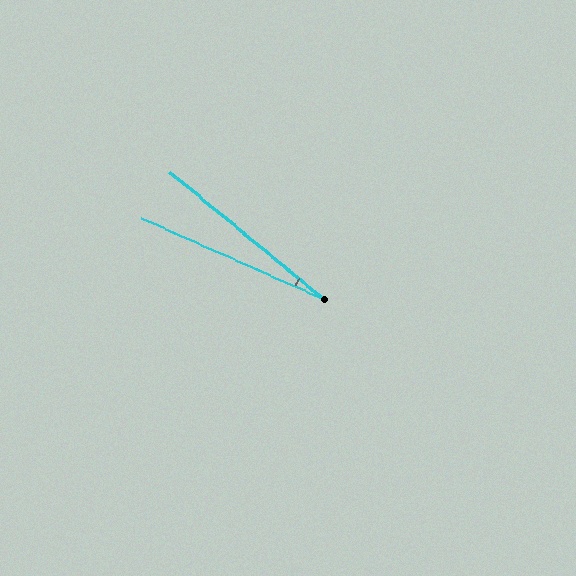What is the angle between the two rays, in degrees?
Approximately 16 degrees.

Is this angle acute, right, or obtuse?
It is acute.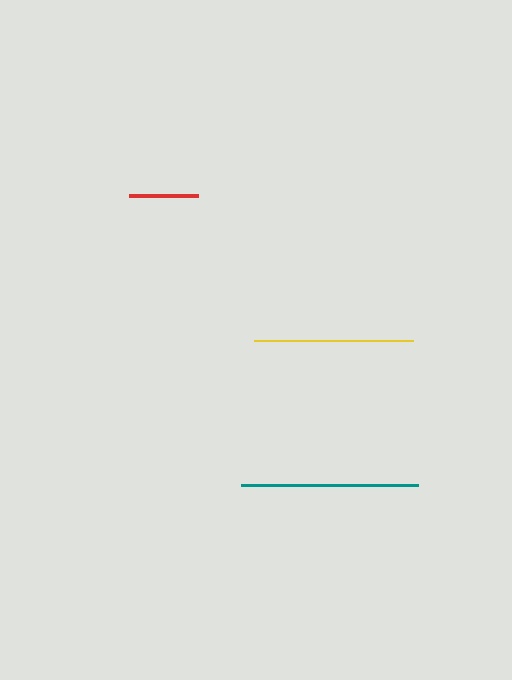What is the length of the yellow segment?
The yellow segment is approximately 159 pixels long.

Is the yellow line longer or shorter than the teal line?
The teal line is longer than the yellow line.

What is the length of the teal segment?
The teal segment is approximately 177 pixels long.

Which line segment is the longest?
The teal line is the longest at approximately 177 pixels.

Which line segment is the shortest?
The red line is the shortest at approximately 69 pixels.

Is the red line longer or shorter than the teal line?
The teal line is longer than the red line.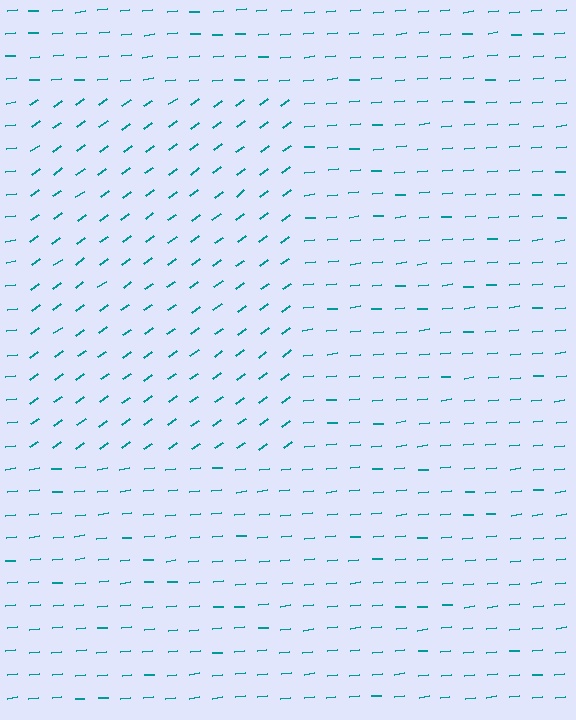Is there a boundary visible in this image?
Yes, there is a texture boundary formed by a change in line orientation.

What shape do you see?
I see a rectangle.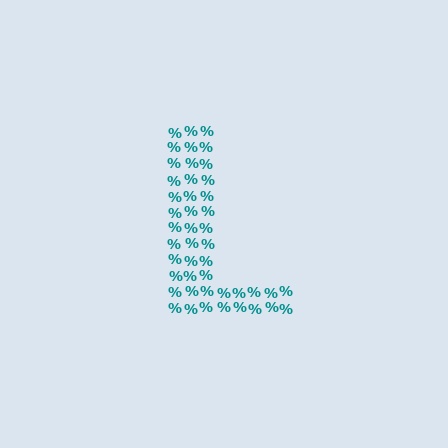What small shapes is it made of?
It is made of small percent signs.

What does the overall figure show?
The overall figure shows the letter L.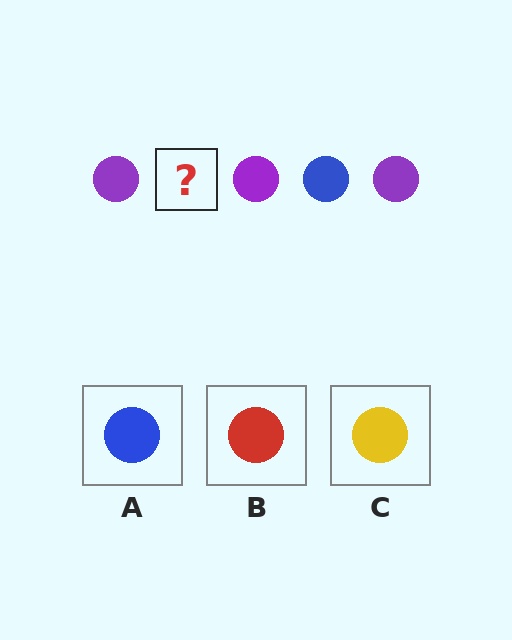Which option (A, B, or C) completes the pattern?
A.